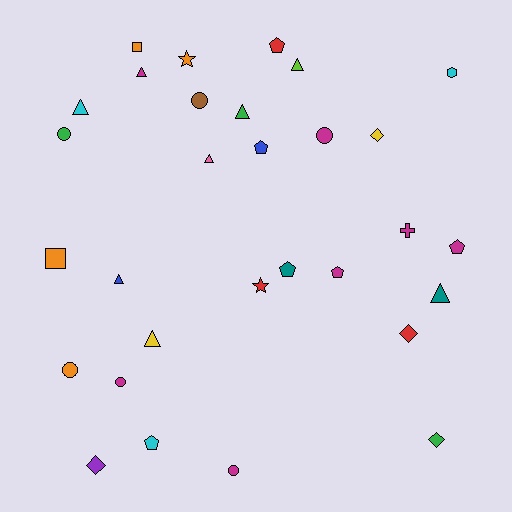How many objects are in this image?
There are 30 objects.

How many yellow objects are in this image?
There are 2 yellow objects.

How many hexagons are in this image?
There is 1 hexagon.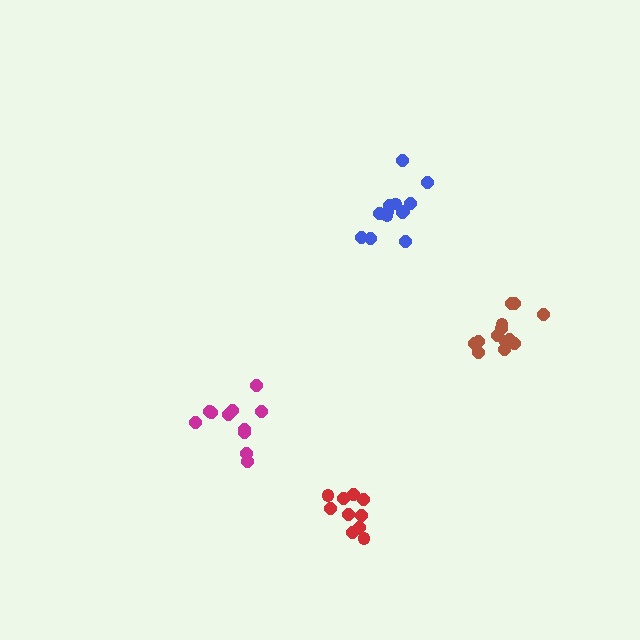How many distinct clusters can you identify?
There are 4 distinct clusters.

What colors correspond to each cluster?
The clusters are colored: red, brown, magenta, blue.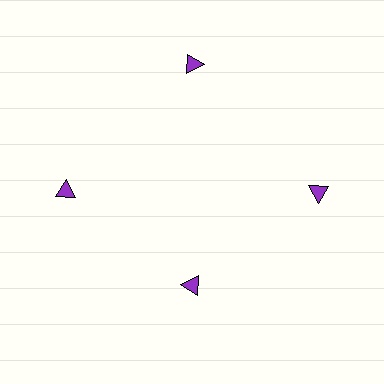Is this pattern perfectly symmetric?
No. The 4 purple triangles are arranged in a ring, but one element near the 6 o'clock position is pulled inward toward the center, breaking the 4-fold rotational symmetry.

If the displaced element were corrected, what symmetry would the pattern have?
It would have 4-fold rotational symmetry — the pattern would map onto itself every 90 degrees.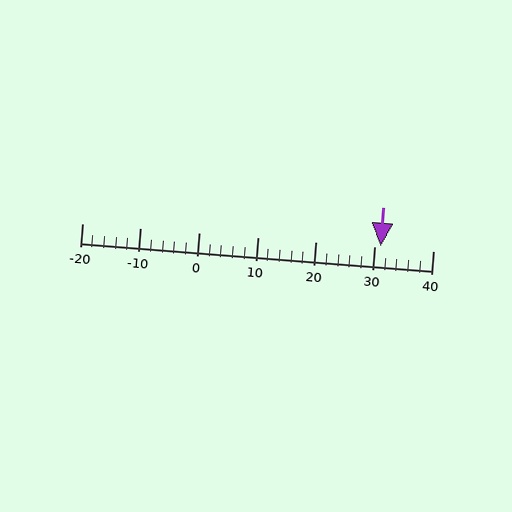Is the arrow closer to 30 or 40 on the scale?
The arrow is closer to 30.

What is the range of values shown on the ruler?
The ruler shows values from -20 to 40.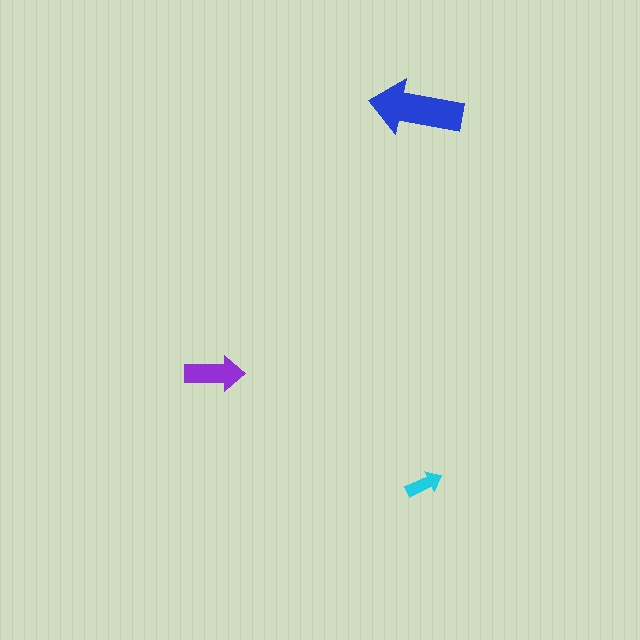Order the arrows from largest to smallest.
the blue one, the purple one, the cyan one.